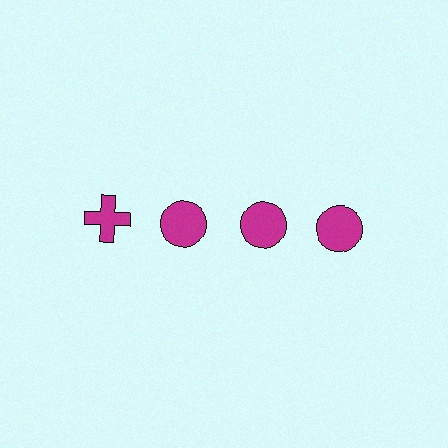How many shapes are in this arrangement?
There are 4 shapes arranged in a grid pattern.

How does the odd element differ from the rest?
It has a different shape: cross instead of circle.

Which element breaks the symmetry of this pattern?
The magenta cross in the top row, leftmost column breaks the symmetry. All other shapes are magenta circles.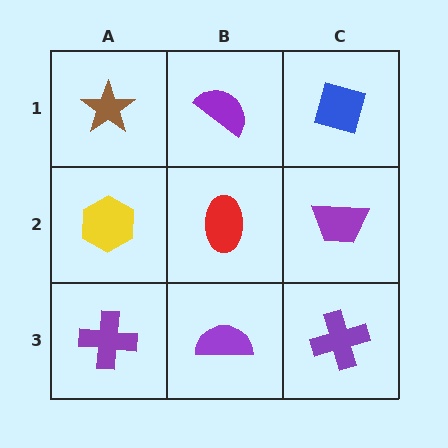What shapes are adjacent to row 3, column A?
A yellow hexagon (row 2, column A), a purple semicircle (row 3, column B).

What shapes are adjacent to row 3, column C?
A purple trapezoid (row 2, column C), a purple semicircle (row 3, column B).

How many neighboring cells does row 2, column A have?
3.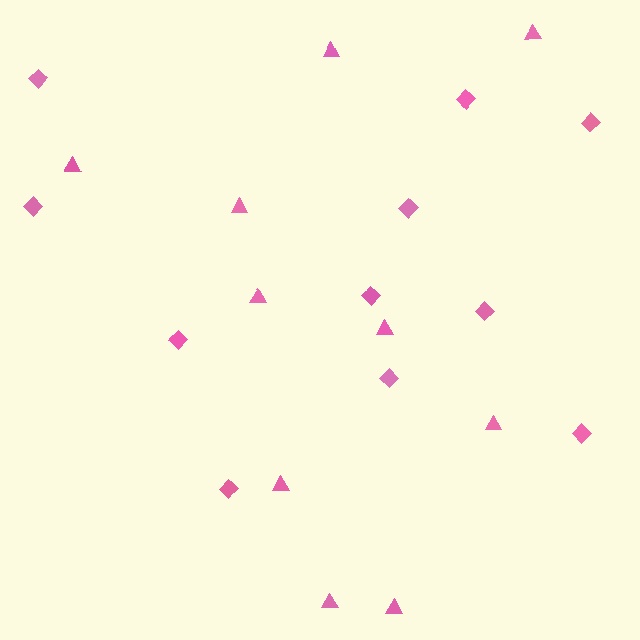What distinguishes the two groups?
There are 2 groups: one group of diamonds (11) and one group of triangles (10).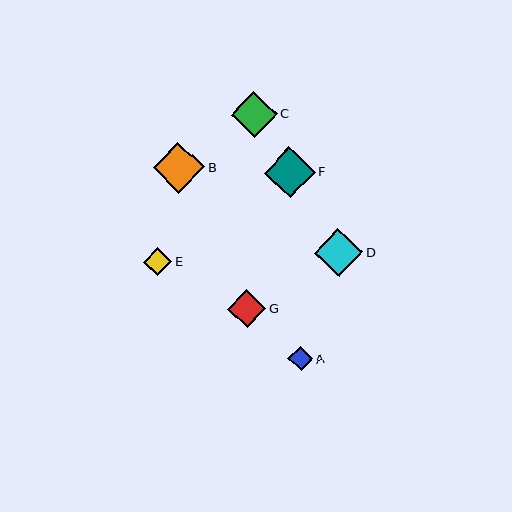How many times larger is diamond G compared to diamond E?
Diamond G is approximately 1.3 times the size of diamond E.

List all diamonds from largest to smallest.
From largest to smallest: B, F, D, C, G, E, A.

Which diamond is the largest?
Diamond B is the largest with a size of approximately 51 pixels.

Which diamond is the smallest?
Diamond A is the smallest with a size of approximately 24 pixels.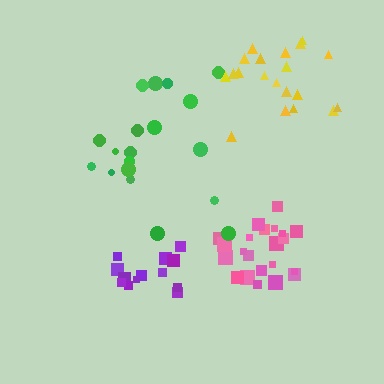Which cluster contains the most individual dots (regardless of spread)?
Pink (22).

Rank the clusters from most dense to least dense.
pink, purple, yellow, green.